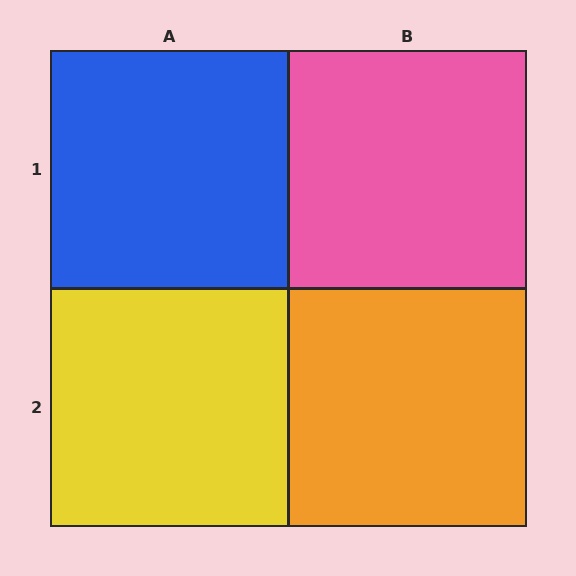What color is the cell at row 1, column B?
Pink.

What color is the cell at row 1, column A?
Blue.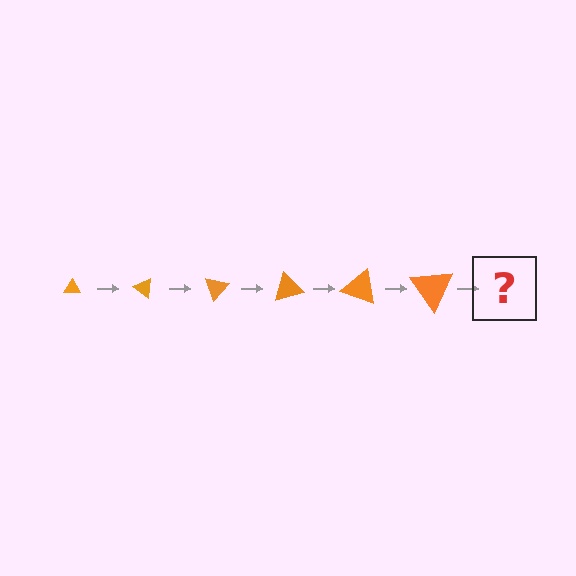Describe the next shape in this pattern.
It should be a triangle, larger than the previous one and rotated 210 degrees from the start.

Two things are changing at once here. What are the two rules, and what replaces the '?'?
The two rules are that the triangle grows larger each step and it rotates 35 degrees each step. The '?' should be a triangle, larger than the previous one and rotated 210 degrees from the start.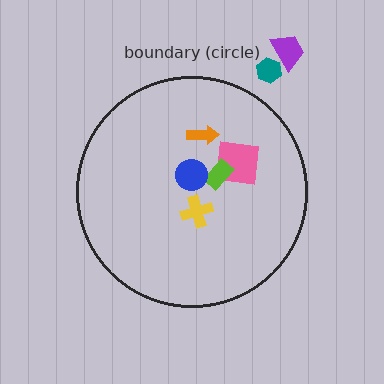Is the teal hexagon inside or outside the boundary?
Outside.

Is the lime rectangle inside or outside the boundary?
Inside.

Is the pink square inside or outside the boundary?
Inside.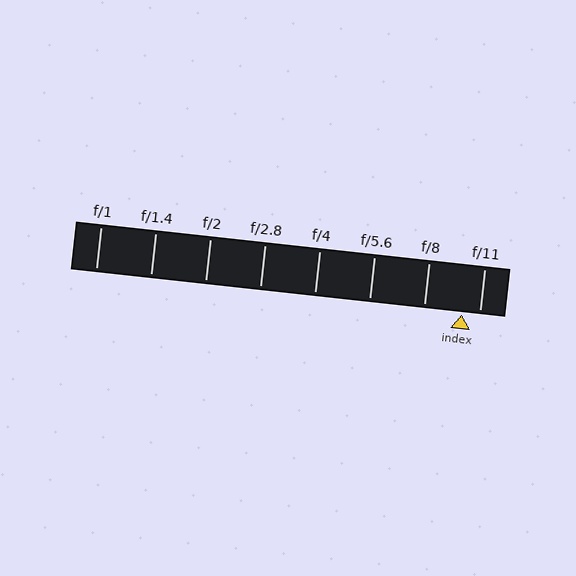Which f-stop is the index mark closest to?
The index mark is closest to f/11.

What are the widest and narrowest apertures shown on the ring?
The widest aperture shown is f/1 and the narrowest is f/11.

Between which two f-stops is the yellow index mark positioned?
The index mark is between f/8 and f/11.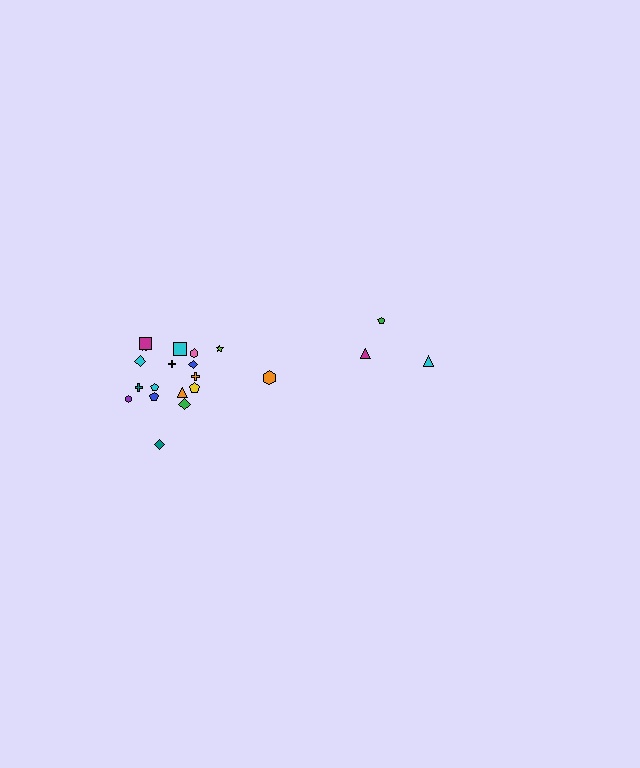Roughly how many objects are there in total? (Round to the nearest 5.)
Roughly 20 objects in total.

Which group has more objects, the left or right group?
The left group.